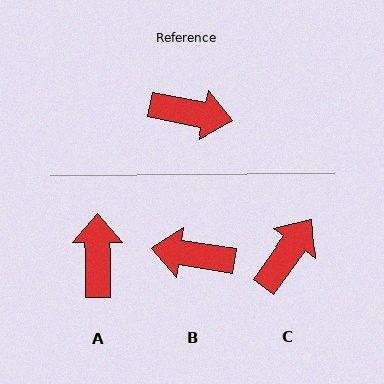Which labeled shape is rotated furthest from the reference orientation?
B, about 178 degrees away.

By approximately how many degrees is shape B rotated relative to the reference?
Approximately 178 degrees clockwise.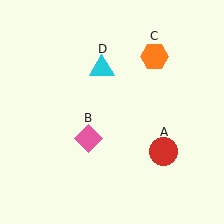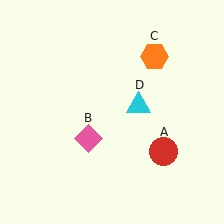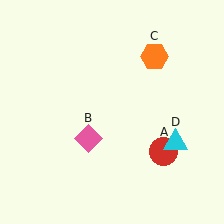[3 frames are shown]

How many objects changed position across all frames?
1 object changed position: cyan triangle (object D).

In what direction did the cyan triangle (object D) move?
The cyan triangle (object D) moved down and to the right.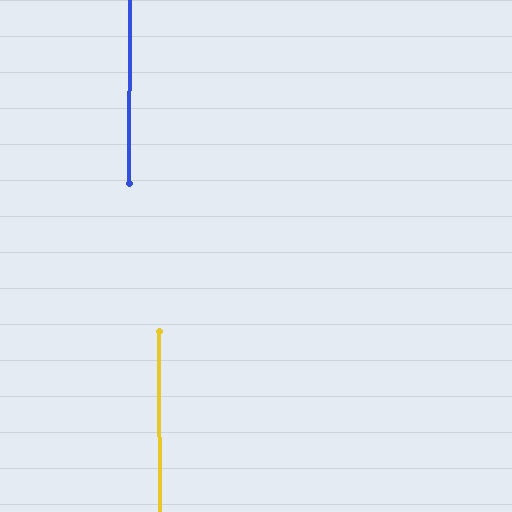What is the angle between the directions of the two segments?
Approximately 1 degree.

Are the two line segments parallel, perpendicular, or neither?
Parallel — their directions differ by only 0.7°.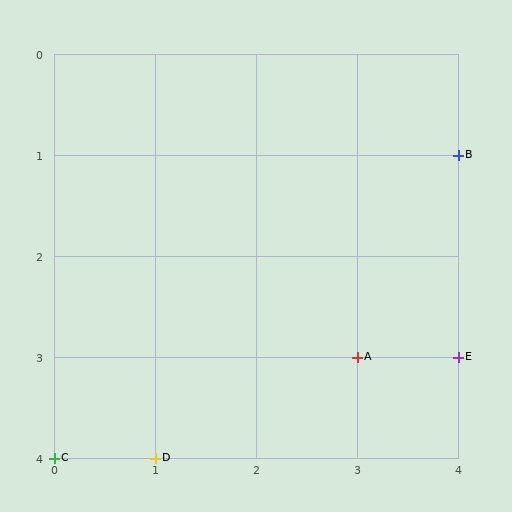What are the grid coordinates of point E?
Point E is at grid coordinates (4, 3).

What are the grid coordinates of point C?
Point C is at grid coordinates (0, 4).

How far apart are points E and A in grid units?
Points E and A are 1 column apart.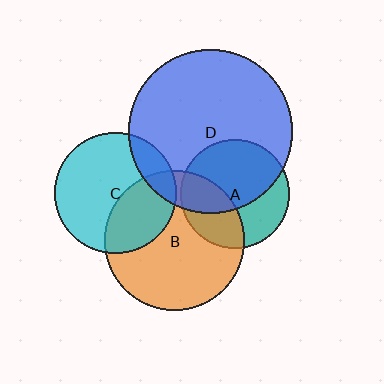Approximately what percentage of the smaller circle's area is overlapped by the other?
Approximately 35%.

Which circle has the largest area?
Circle D (blue).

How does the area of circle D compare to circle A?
Approximately 2.3 times.